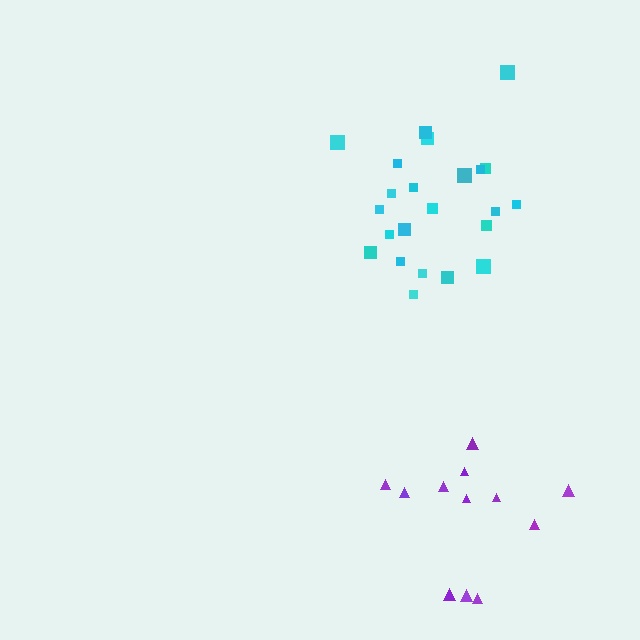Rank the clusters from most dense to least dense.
cyan, purple.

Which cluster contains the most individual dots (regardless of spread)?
Cyan (23).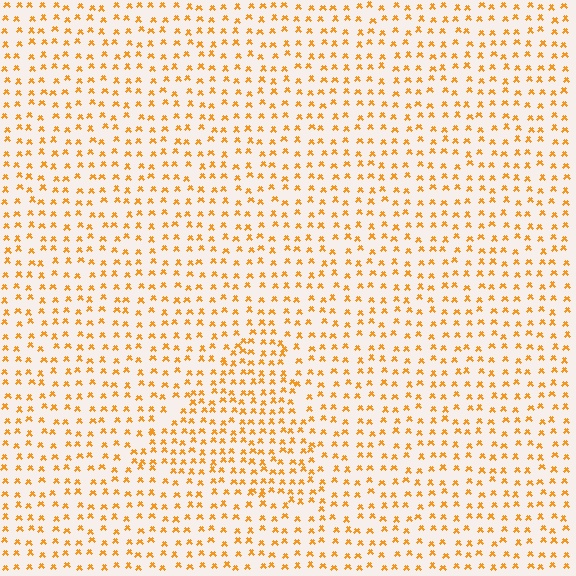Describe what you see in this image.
The image contains small orange elements arranged at two different densities. A triangle-shaped region is visible where the elements are more densely packed than the surrounding area.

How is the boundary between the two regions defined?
The boundary is defined by a change in element density (approximately 1.5x ratio). All elements are the same color, size, and shape.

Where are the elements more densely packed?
The elements are more densely packed inside the triangle boundary.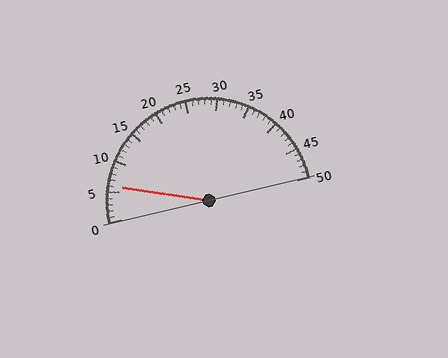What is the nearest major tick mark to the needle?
The nearest major tick mark is 5.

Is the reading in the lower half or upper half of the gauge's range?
The reading is in the lower half of the range (0 to 50).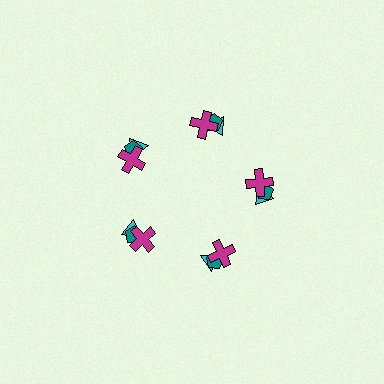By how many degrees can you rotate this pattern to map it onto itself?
The pattern maps onto itself every 72 degrees of rotation.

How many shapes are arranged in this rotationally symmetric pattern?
There are 15 shapes, arranged in 5 groups of 3.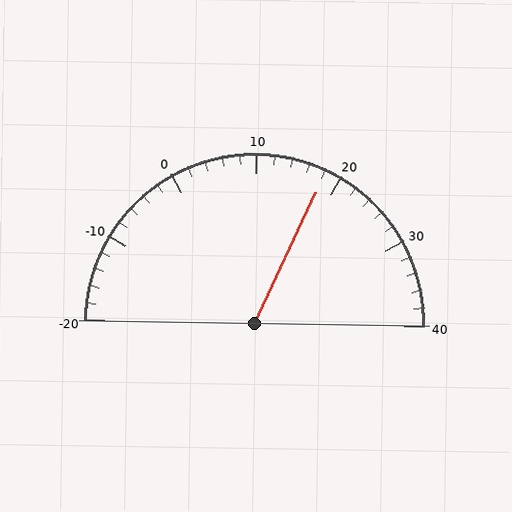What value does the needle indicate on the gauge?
The needle indicates approximately 18.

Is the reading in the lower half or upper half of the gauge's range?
The reading is in the upper half of the range (-20 to 40).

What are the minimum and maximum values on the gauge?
The gauge ranges from -20 to 40.